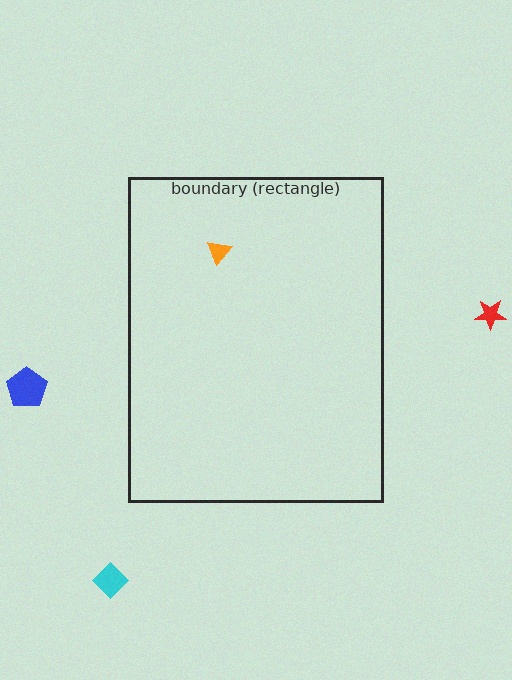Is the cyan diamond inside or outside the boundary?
Outside.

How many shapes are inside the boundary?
1 inside, 3 outside.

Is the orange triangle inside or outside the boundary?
Inside.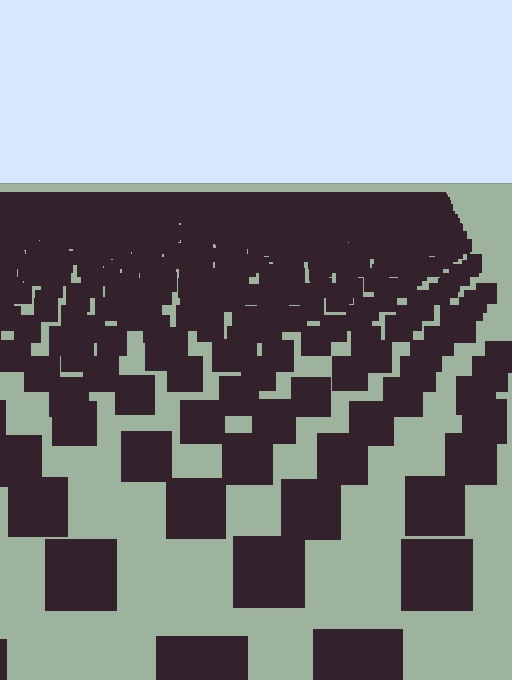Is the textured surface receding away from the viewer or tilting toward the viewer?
The surface is receding away from the viewer. Texture elements get smaller and denser toward the top.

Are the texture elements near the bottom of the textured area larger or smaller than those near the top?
Larger. Near the bottom, elements are closer to the viewer and appear at a bigger on-screen size.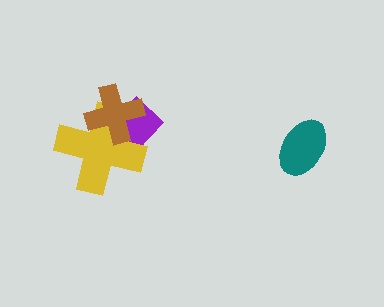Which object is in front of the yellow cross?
The brown cross is in front of the yellow cross.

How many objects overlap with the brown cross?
2 objects overlap with the brown cross.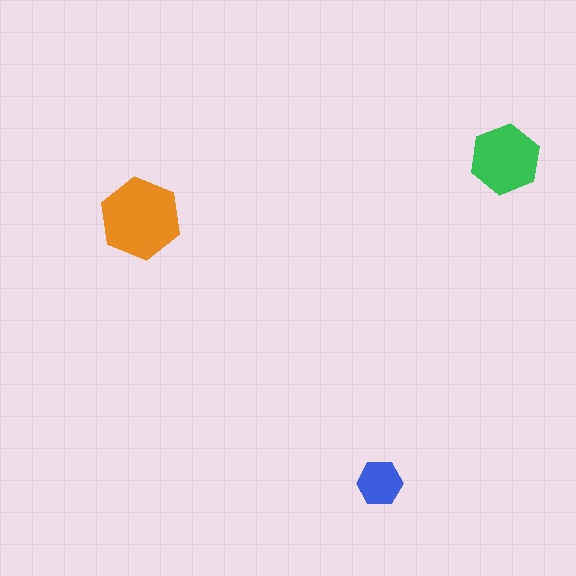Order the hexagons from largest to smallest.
the orange one, the green one, the blue one.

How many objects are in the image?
There are 3 objects in the image.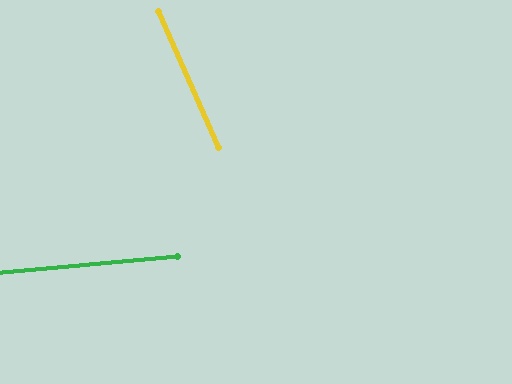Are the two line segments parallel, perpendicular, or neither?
Neither parallel nor perpendicular — they differ by about 71°.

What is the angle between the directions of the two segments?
Approximately 71 degrees.